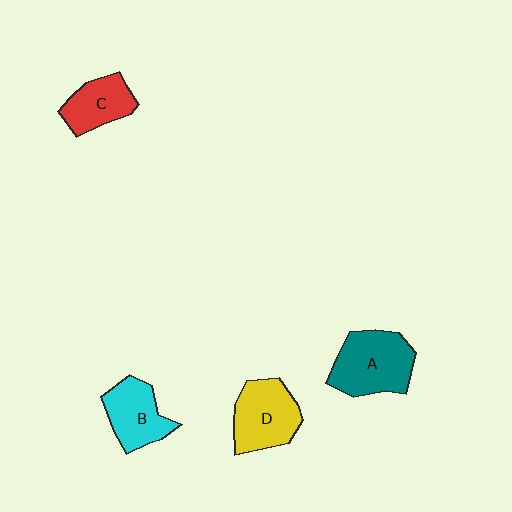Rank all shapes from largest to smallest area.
From largest to smallest: A (teal), D (yellow), B (cyan), C (red).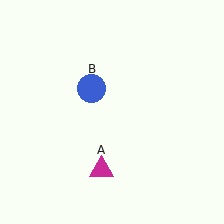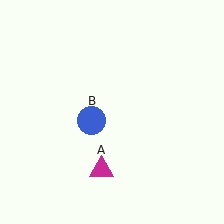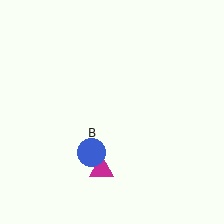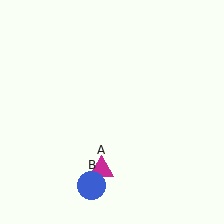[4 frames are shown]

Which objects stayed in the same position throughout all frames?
Magenta triangle (object A) remained stationary.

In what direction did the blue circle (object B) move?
The blue circle (object B) moved down.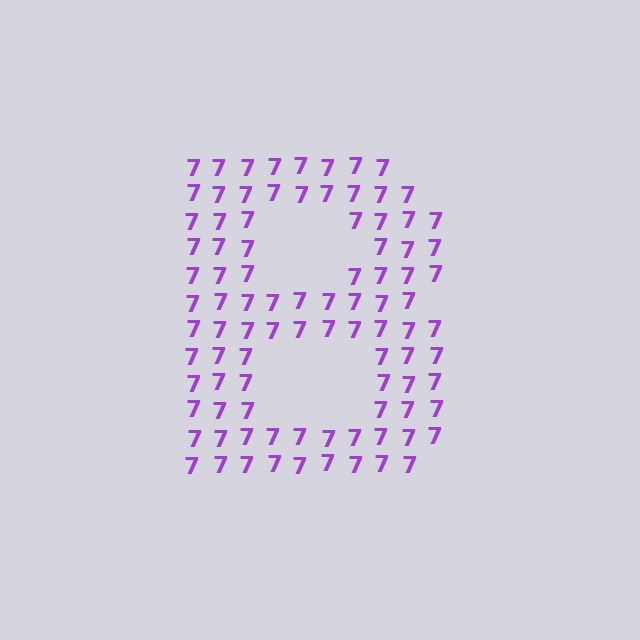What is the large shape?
The large shape is the letter B.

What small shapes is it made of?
It is made of small digit 7's.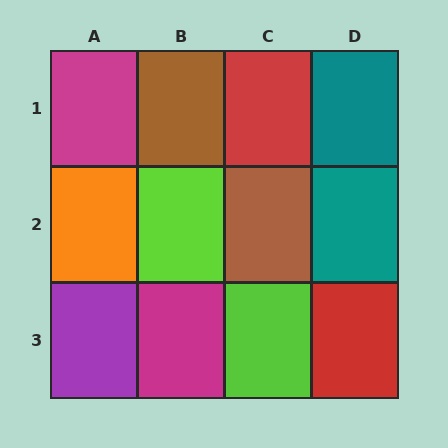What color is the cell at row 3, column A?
Purple.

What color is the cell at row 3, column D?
Red.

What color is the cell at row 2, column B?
Lime.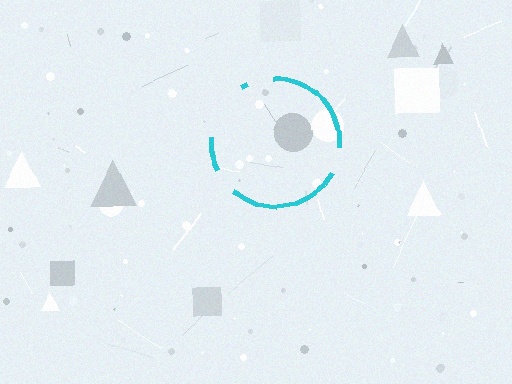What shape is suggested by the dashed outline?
The dashed outline suggests a circle.